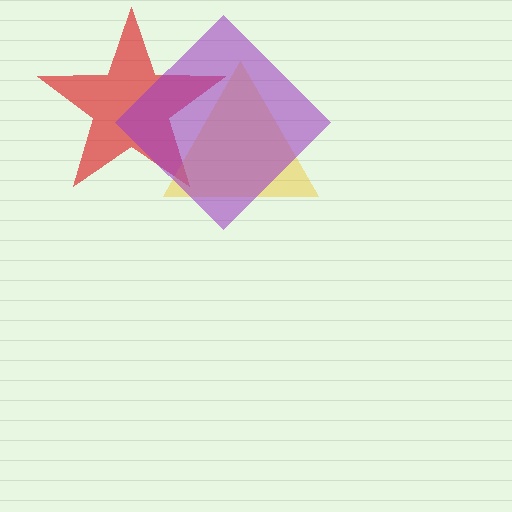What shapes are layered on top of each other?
The layered shapes are: a red star, a yellow triangle, a purple diamond.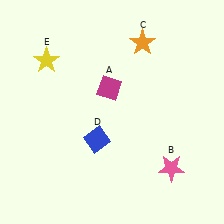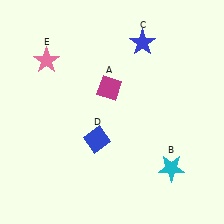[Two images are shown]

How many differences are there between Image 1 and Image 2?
There are 3 differences between the two images.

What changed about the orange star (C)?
In Image 1, C is orange. In Image 2, it changed to blue.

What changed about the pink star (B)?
In Image 1, B is pink. In Image 2, it changed to cyan.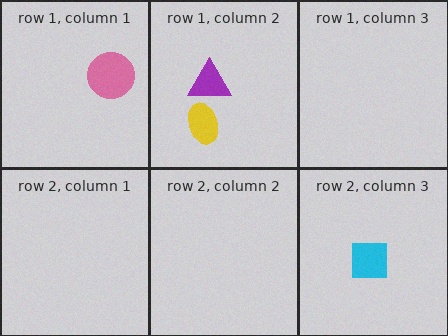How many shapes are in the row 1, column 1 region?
1.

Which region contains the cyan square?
The row 2, column 3 region.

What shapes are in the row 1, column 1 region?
The pink circle.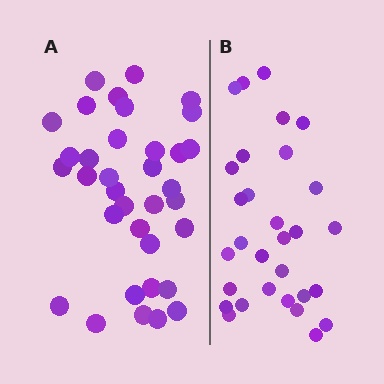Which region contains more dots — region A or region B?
Region A (the left region) has more dots.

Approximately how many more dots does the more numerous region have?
Region A has about 5 more dots than region B.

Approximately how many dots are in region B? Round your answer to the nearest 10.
About 30 dots.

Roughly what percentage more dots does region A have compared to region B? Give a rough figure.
About 15% more.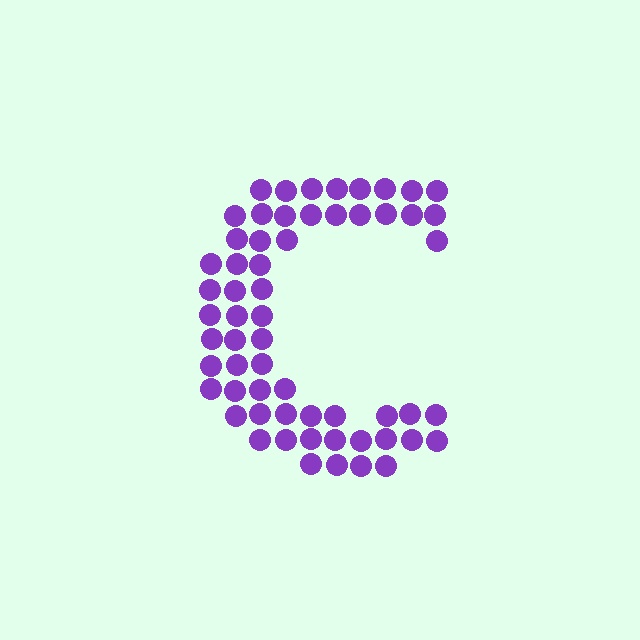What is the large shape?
The large shape is the letter C.